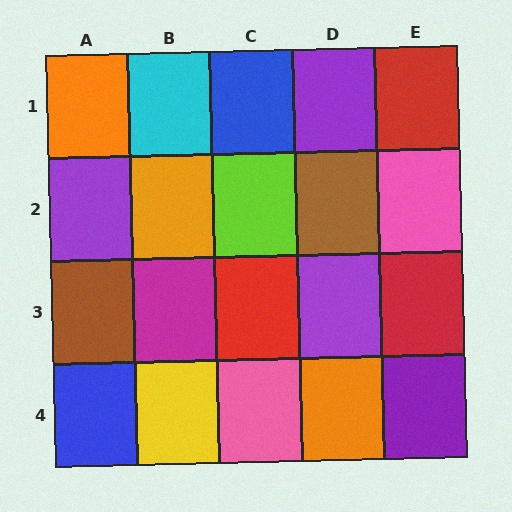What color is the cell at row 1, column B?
Cyan.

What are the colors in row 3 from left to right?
Brown, magenta, red, purple, red.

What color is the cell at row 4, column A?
Blue.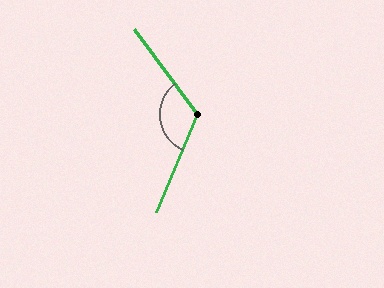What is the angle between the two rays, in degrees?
Approximately 120 degrees.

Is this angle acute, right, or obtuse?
It is obtuse.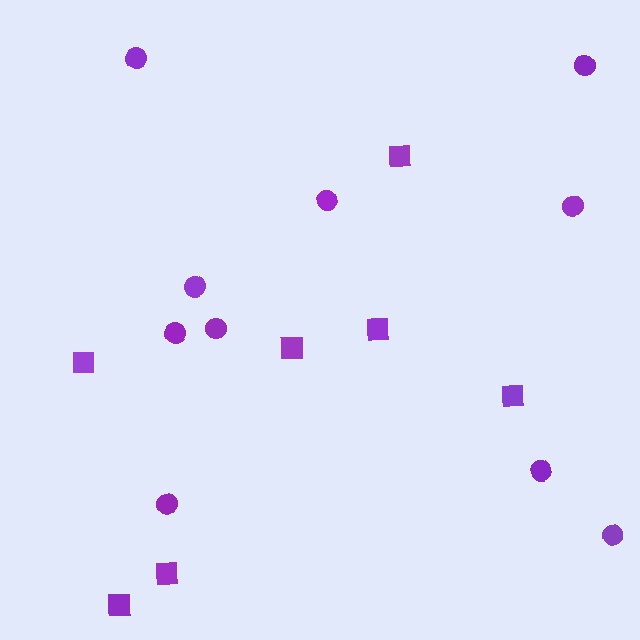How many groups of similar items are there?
There are 2 groups: one group of squares (7) and one group of circles (10).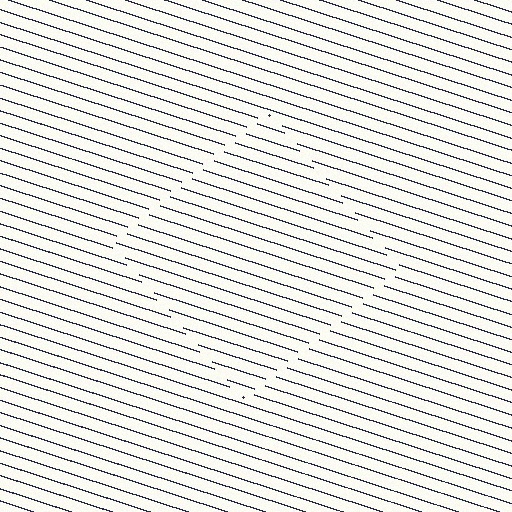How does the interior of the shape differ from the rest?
The interior of the shape contains the same grating, shifted by half a period — the contour is defined by the phase discontinuity where line-ends from the inner and outer gratings abut.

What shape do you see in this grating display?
An illusory square. The interior of the shape contains the same grating, shifted by half a period — the contour is defined by the phase discontinuity where line-ends from the inner and outer gratings abut.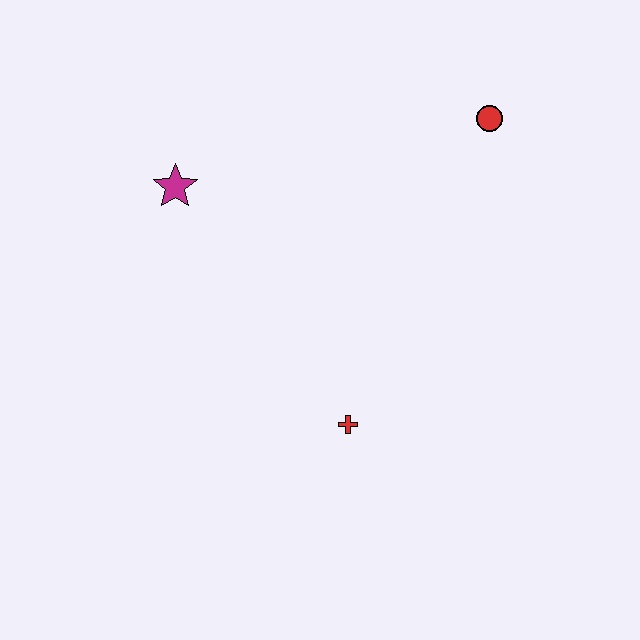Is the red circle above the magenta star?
Yes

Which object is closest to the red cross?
The magenta star is closest to the red cross.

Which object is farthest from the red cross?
The red circle is farthest from the red cross.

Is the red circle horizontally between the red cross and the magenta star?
No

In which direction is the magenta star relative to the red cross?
The magenta star is above the red cross.